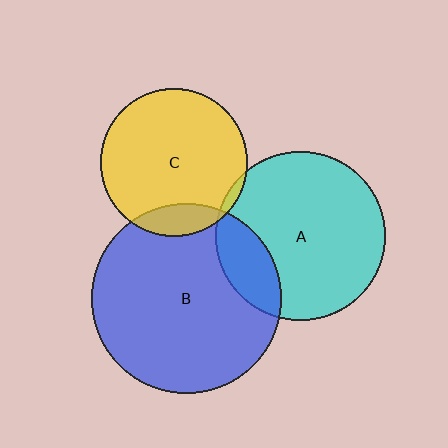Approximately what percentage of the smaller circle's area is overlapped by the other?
Approximately 5%.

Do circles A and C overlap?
Yes.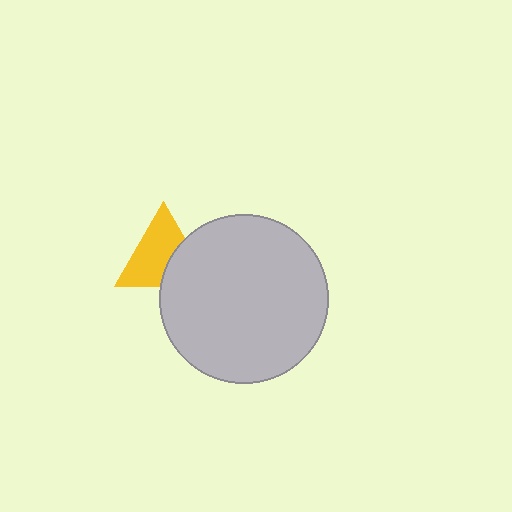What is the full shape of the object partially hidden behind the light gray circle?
The partially hidden object is a yellow triangle.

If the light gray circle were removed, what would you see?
You would see the complete yellow triangle.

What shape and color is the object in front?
The object in front is a light gray circle.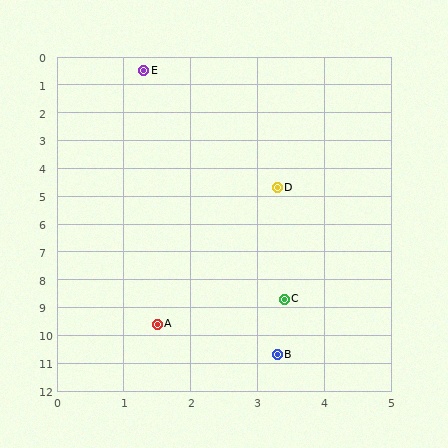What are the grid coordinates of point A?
Point A is at approximately (1.5, 9.6).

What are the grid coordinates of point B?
Point B is at approximately (3.3, 10.7).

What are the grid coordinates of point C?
Point C is at approximately (3.4, 8.7).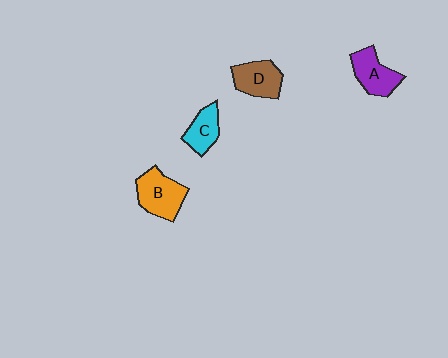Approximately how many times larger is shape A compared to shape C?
Approximately 1.3 times.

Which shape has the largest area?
Shape B (orange).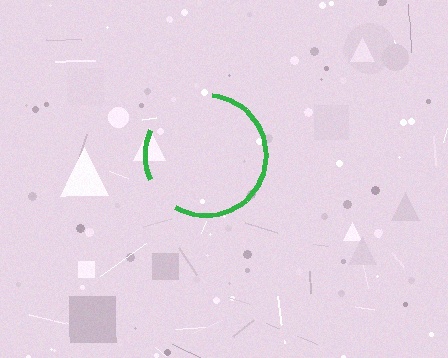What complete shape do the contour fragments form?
The contour fragments form a circle.